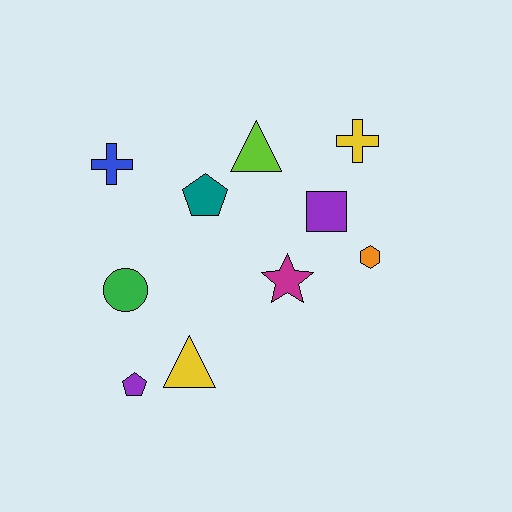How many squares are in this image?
There is 1 square.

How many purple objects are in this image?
There are 2 purple objects.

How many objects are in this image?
There are 10 objects.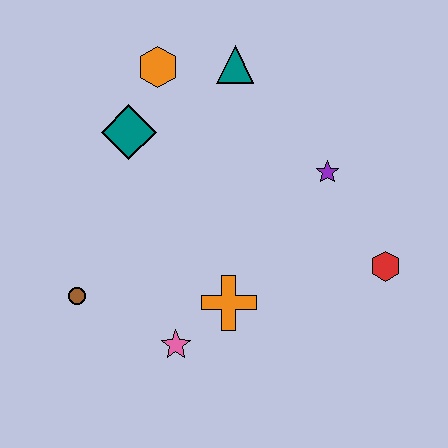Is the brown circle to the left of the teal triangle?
Yes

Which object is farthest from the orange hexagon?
The red hexagon is farthest from the orange hexagon.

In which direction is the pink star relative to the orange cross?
The pink star is to the left of the orange cross.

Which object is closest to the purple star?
The red hexagon is closest to the purple star.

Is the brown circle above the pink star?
Yes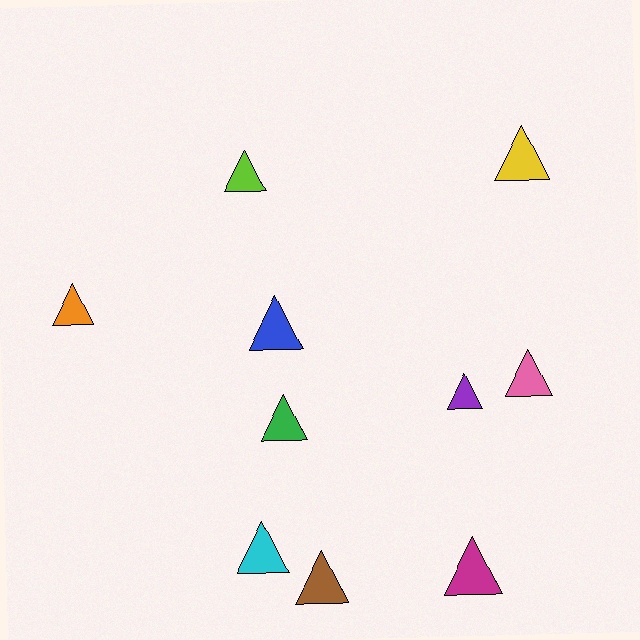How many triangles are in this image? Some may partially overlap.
There are 10 triangles.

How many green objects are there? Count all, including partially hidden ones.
There is 1 green object.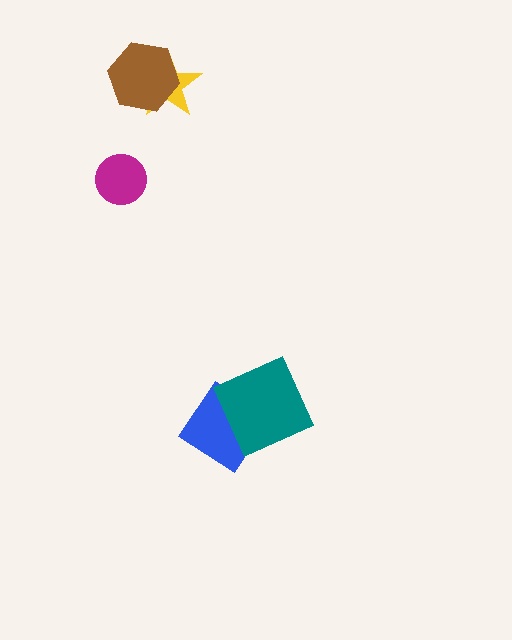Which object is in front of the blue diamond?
The teal square is in front of the blue diamond.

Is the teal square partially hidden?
No, no other shape covers it.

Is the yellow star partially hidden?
Yes, it is partially covered by another shape.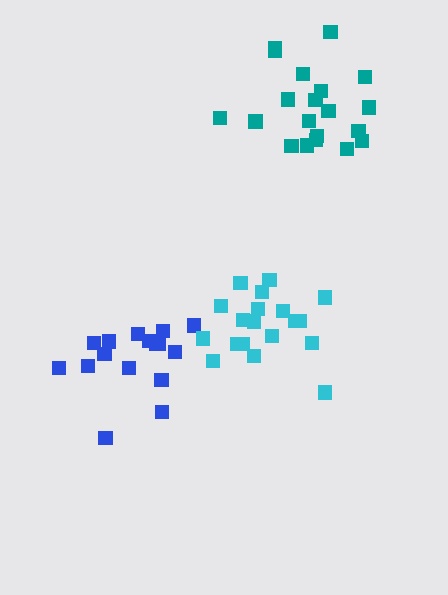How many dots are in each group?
Group 1: 16 dots, Group 2: 20 dots, Group 3: 20 dots (56 total).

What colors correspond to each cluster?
The clusters are colored: blue, cyan, teal.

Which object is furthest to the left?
The blue cluster is leftmost.